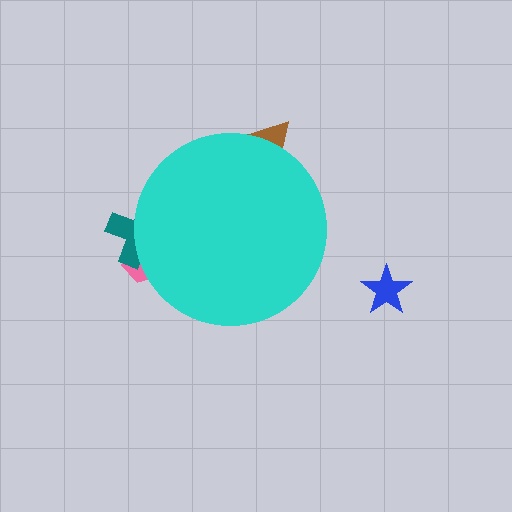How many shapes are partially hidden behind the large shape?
3 shapes are partially hidden.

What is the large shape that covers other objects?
A cyan circle.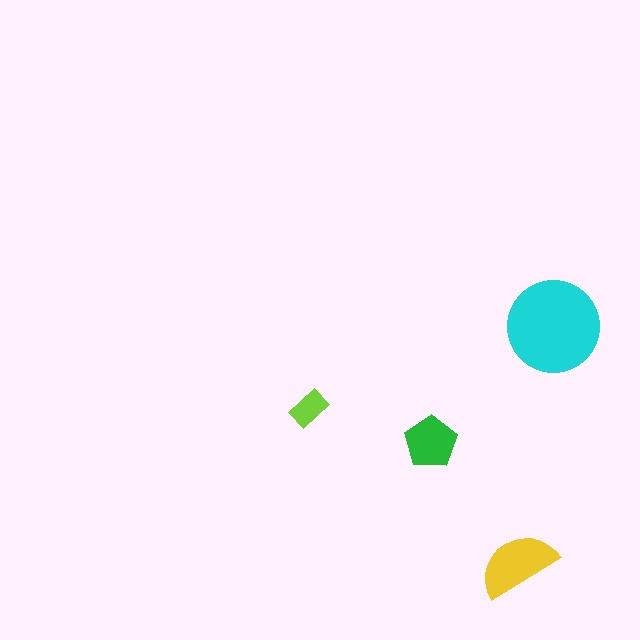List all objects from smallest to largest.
The lime rectangle, the green pentagon, the yellow semicircle, the cyan circle.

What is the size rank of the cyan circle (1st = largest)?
1st.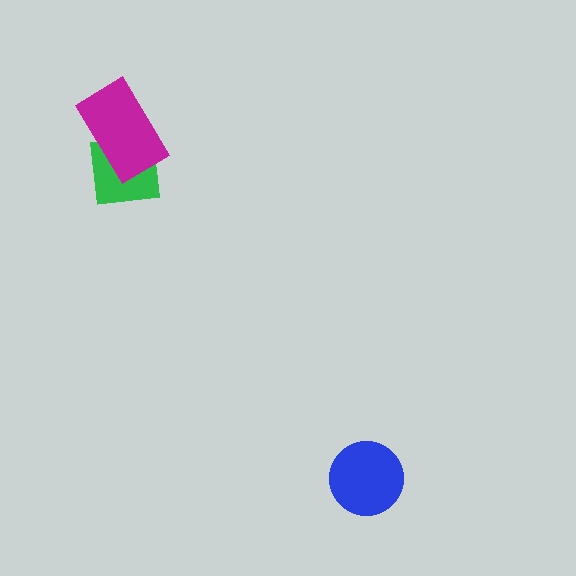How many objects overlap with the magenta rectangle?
1 object overlaps with the magenta rectangle.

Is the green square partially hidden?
Yes, it is partially covered by another shape.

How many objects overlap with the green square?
1 object overlaps with the green square.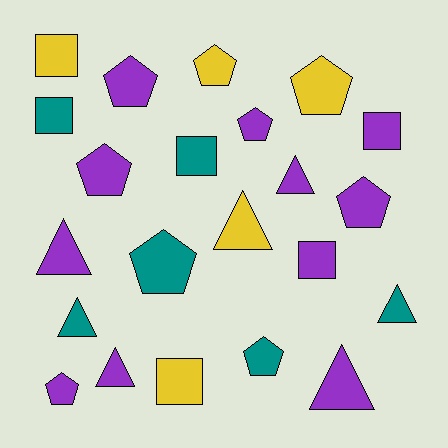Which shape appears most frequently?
Pentagon, with 9 objects.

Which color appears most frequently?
Purple, with 11 objects.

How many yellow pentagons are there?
There are 2 yellow pentagons.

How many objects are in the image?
There are 22 objects.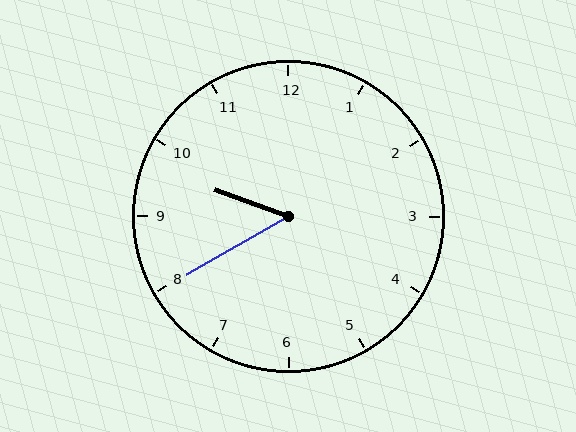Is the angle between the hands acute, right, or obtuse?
It is acute.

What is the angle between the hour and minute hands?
Approximately 50 degrees.